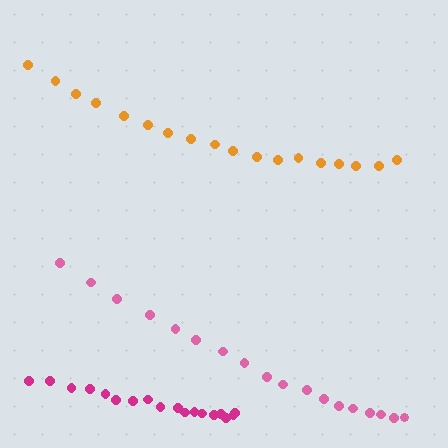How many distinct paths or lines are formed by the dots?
There are 3 distinct paths.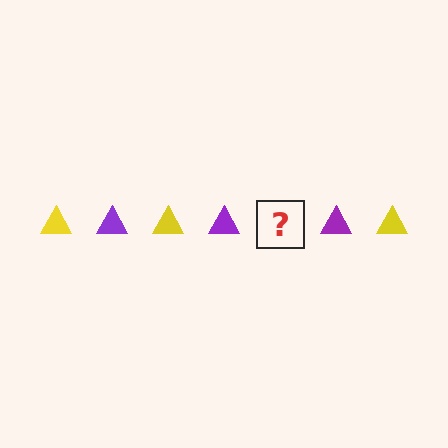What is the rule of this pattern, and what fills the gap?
The rule is that the pattern cycles through yellow, purple triangles. The gap should be filled with a yellow triangle.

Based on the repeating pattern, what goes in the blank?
The blank should be a yellow triangle.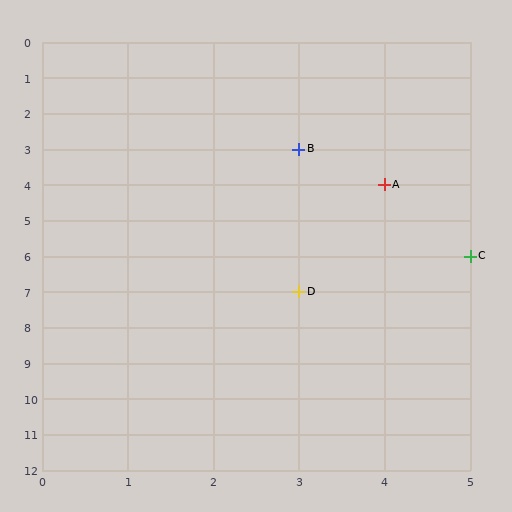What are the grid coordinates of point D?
Point D is at grid coordinates (3, 7).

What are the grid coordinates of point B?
Point B is at grid coordinates (3, 3).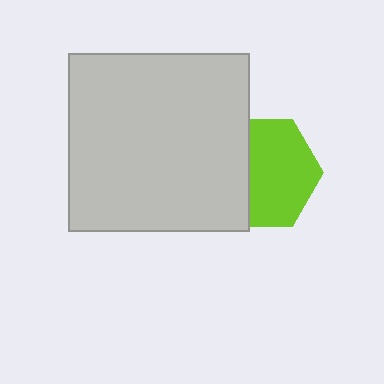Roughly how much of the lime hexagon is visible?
About half of it is visible (roughly 62%).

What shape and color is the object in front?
The object in front is a light gray rectangle.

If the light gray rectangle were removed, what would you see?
You would see the complete lime hexagon.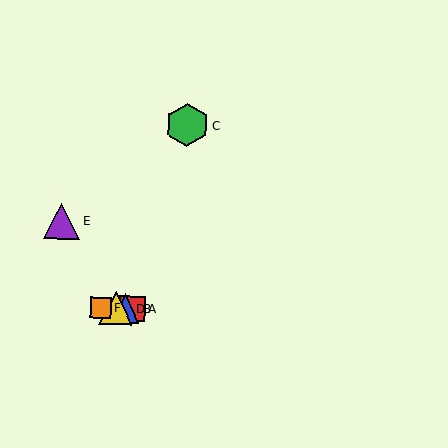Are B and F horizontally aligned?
Yes, both are at y≈309.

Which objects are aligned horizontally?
Objects A, B, D, F are aligned horizontally.